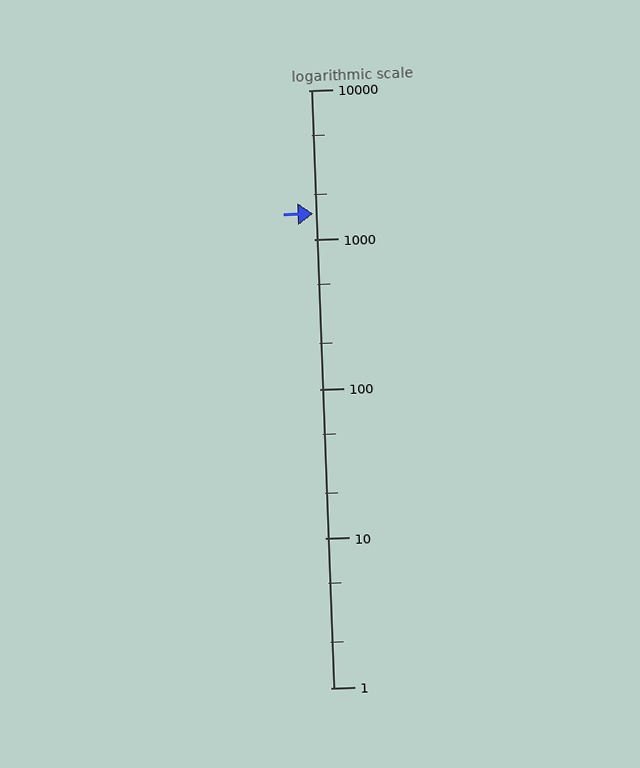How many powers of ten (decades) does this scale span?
The scale spans 4 decades, from 1 to 10000.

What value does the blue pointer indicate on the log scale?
The pointer indicates approximately 1500.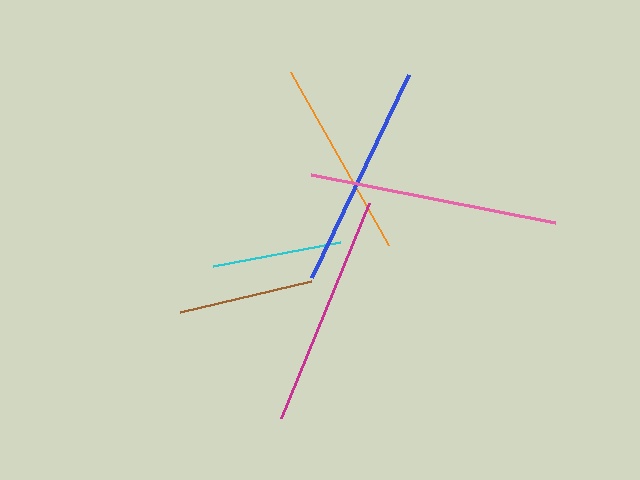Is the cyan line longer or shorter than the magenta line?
The magenta line is longer than the cyan line.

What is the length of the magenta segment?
The magenta segment is approximately 232 pixels long.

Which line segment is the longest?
The pink line is the longest at approximately 249 pixels.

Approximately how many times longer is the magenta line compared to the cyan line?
The magenta line is approximately 1.8 times the length of the cyan line.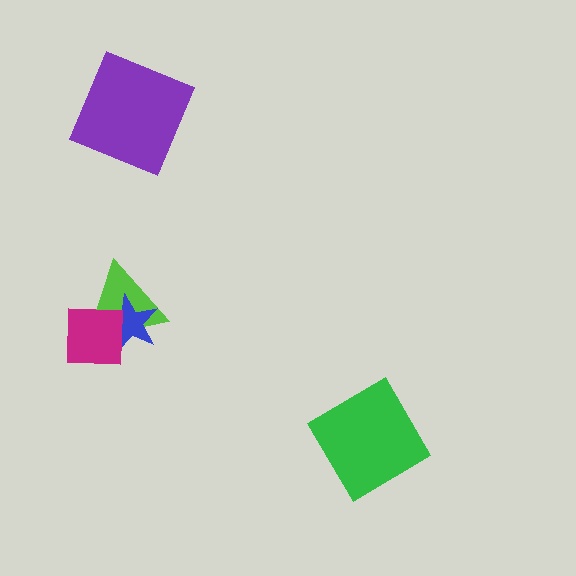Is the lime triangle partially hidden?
Yes, it is partially covered by another shape.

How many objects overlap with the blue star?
2 objects overlap with the blue star.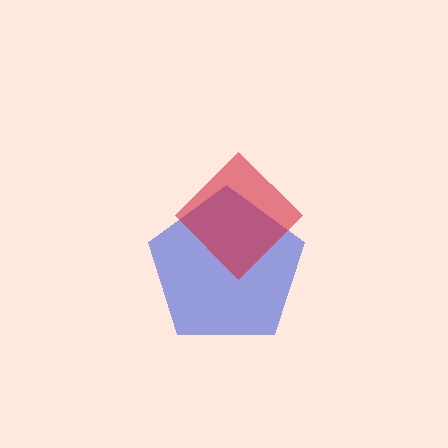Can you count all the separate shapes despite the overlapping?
Yes, there are 2 separate shapes.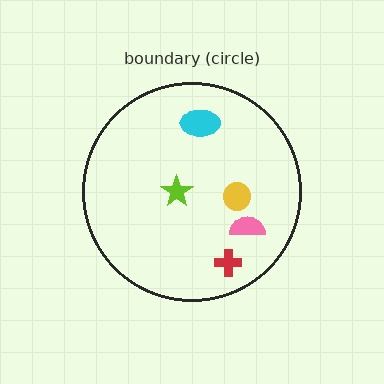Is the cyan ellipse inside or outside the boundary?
Inside.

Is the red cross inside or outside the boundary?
Inside.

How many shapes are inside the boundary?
5 inside, 0 outside.